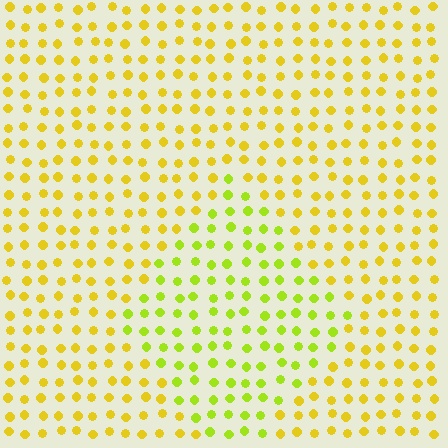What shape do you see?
I see a diamond.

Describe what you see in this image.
The image is filled with small yellow elements in a uniform arrangement. A diamond-shaped region is visible where the elements are tinted to a slightly different hue, forming a subtle color boundary.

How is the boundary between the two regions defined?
The boundary is defined purely by a slight shift in hue (about 29 degrees). Spacing, size, and orientation are identical on both sides.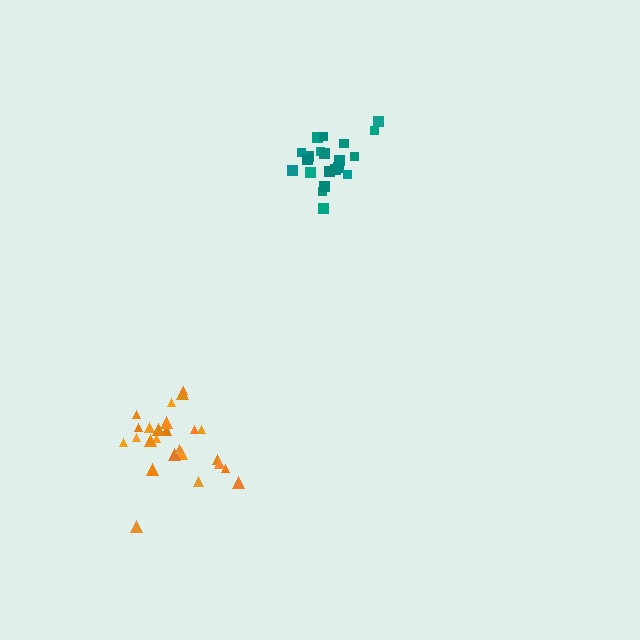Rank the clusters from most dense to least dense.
teal, orange.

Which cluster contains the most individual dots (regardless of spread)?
Orange (25).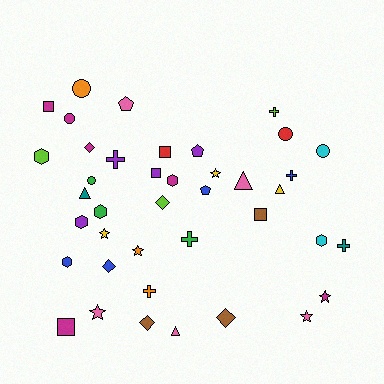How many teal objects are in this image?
There are 2 teal objects.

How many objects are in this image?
There are 40 objects.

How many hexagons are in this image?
There are 6 hexagons.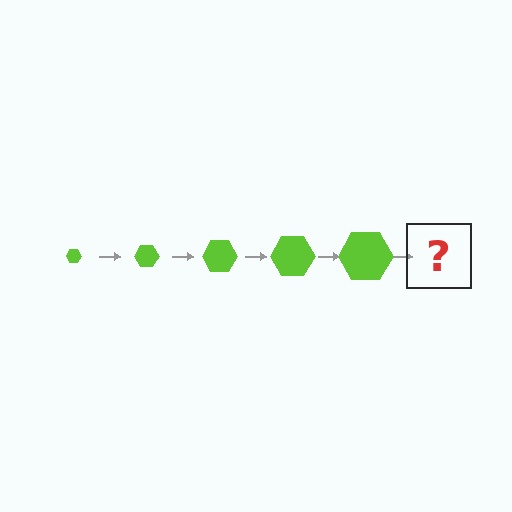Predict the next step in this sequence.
The next step is a lime hexagon, larger than the previous one.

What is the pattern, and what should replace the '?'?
The pattern is that the hexagon gets progressively larger each step. The '?' should be a lime hexagon, larger than the previous one.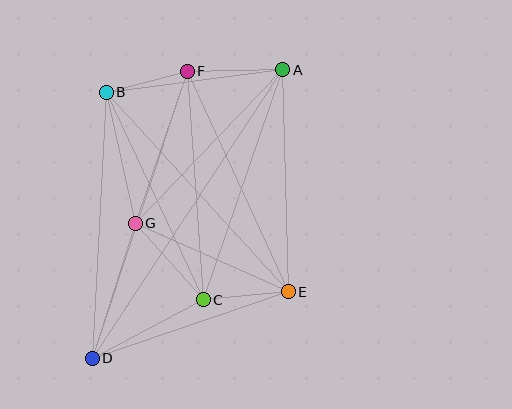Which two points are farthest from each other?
Points A and D are farthest from each other.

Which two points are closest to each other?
Points B and F are closest to each other.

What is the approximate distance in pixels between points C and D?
The distance between C and D is approximately 125 pixels.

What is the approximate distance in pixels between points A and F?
The distance between A and F is approximately 95 pixels.